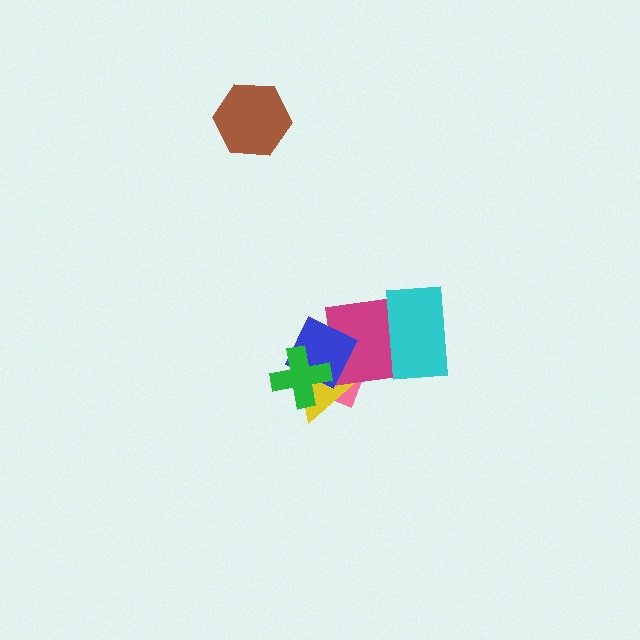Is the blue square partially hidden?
Yes, it is partially covered by another shape.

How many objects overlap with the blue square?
4 objects overlap with the blue square.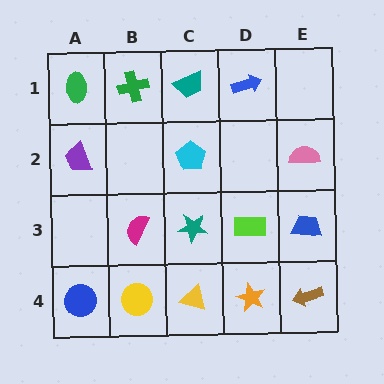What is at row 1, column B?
A green cross.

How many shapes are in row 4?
5 shapes.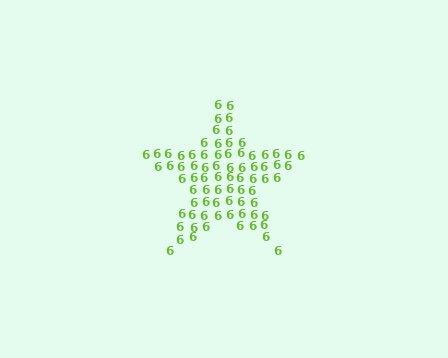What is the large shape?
The large shape is a star.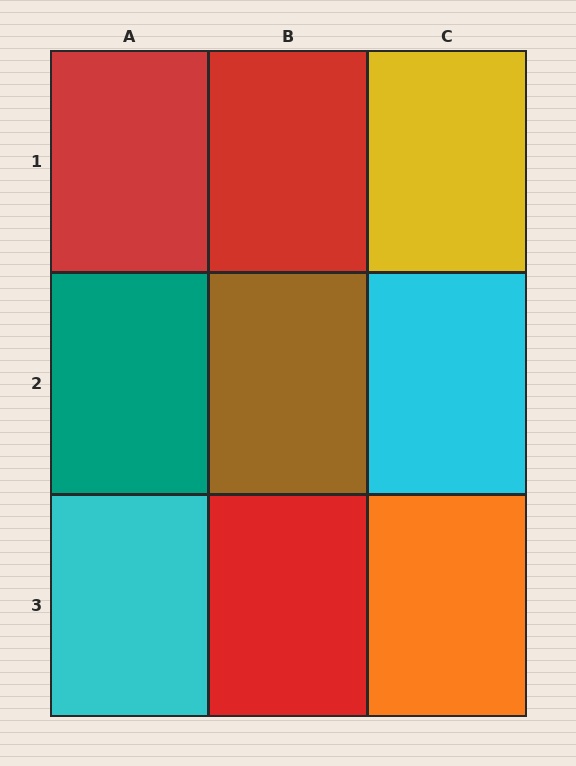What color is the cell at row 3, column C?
Orange.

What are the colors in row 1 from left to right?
Red, red, yellow.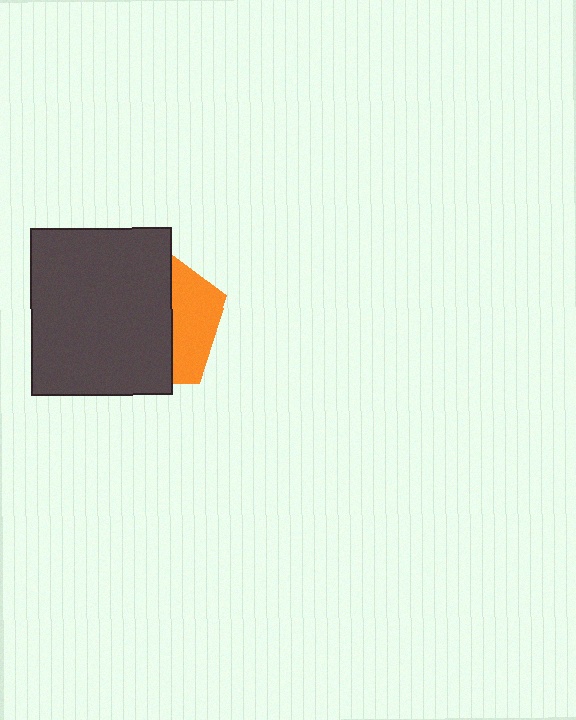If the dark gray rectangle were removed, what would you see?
You would see the complete orange pentagon.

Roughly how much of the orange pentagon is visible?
A small part of it is visible (roughly 31%).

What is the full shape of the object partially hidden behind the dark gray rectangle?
The partially hidden object is an orange pentagon.